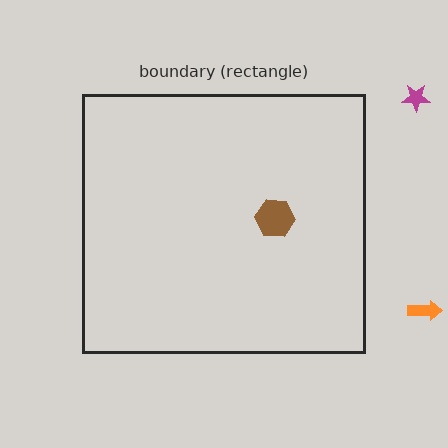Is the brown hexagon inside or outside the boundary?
Inside.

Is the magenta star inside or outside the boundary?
Outside.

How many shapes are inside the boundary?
1 inside, 2 outside.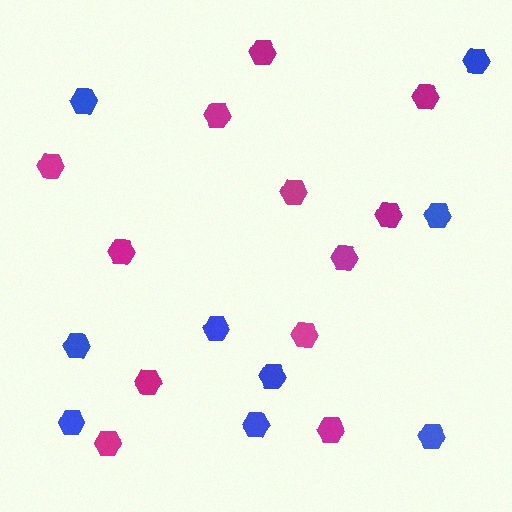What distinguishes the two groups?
There are 2 groups: one group of blue hexagons (9) and one group of magenta hexagons (12).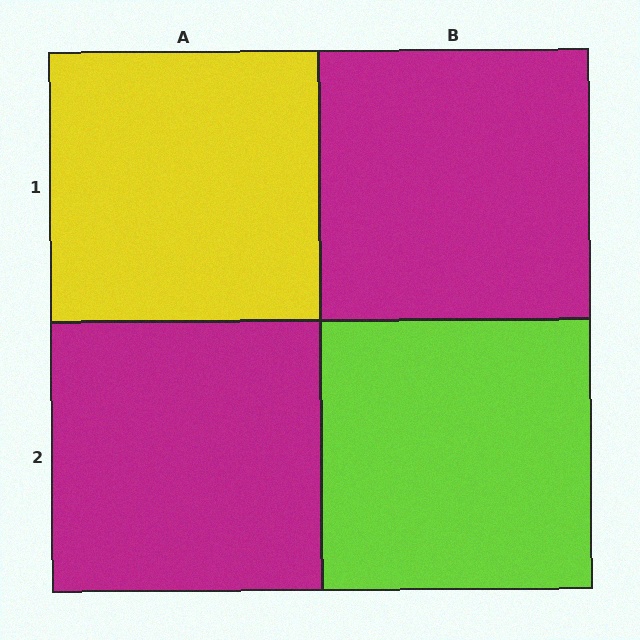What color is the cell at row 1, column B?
Magenta.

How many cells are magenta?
2 cells are magenta.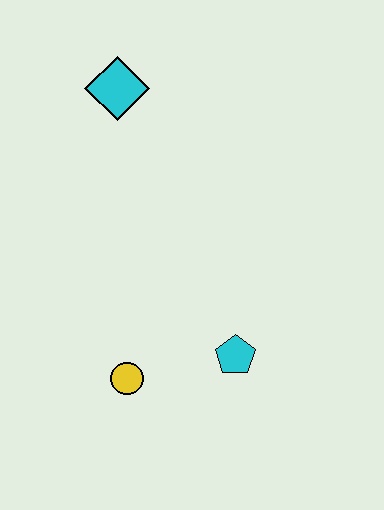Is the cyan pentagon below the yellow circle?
No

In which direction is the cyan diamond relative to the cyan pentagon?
The cyan diamond is above the cyan pentagon.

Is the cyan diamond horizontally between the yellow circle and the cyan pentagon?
No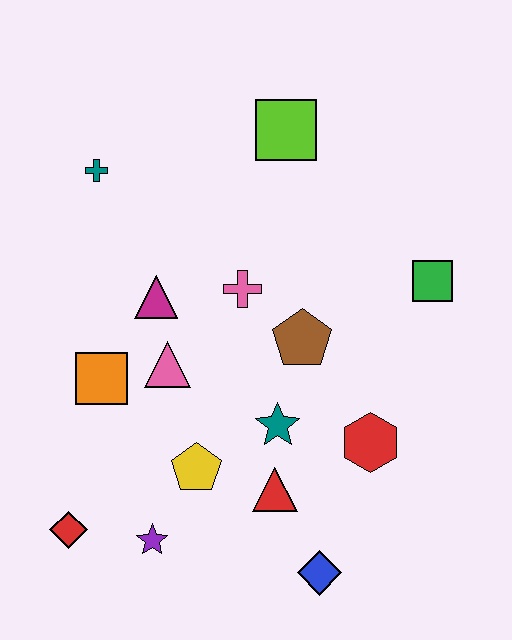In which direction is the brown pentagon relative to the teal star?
The brown pentagon is above the teal star.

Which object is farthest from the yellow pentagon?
The lime square is farthest from the yellow pentagon.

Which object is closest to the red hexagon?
The teal star is closest to the red hexagon.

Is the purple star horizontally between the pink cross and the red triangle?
No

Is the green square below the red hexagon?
No